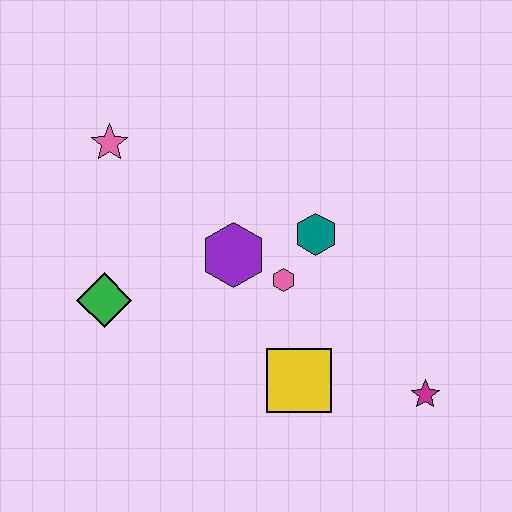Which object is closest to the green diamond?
The purple hexagon is closest to the green diamond.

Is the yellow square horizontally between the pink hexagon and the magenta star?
Yes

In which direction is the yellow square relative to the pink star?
The yellow square is below the pink star.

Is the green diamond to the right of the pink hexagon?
No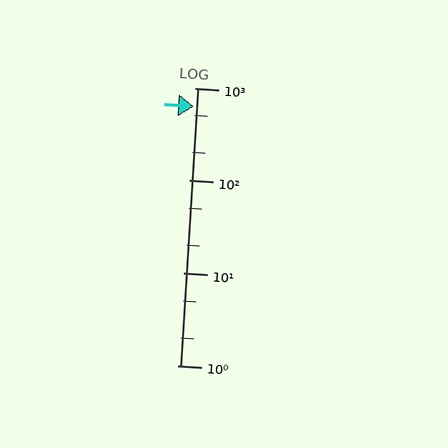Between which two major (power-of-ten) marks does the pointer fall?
The pointer is between 100 and 1000.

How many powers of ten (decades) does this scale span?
The scale spans 3 decades, from 1 to 1000.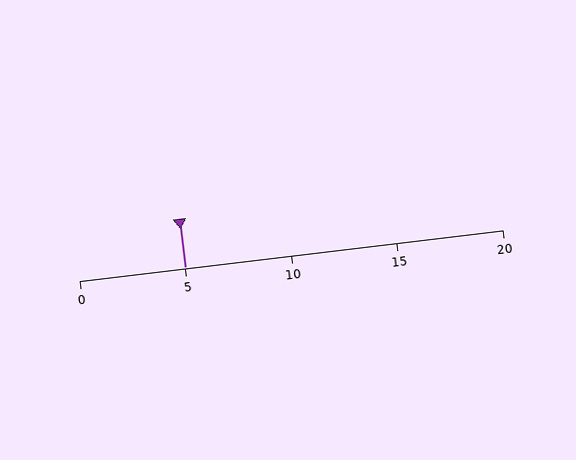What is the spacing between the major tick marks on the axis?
The major ticks are spaced 5 apart.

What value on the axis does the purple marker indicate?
The marker indicates approximately 5.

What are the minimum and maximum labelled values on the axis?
The axis runs from 0 to 20.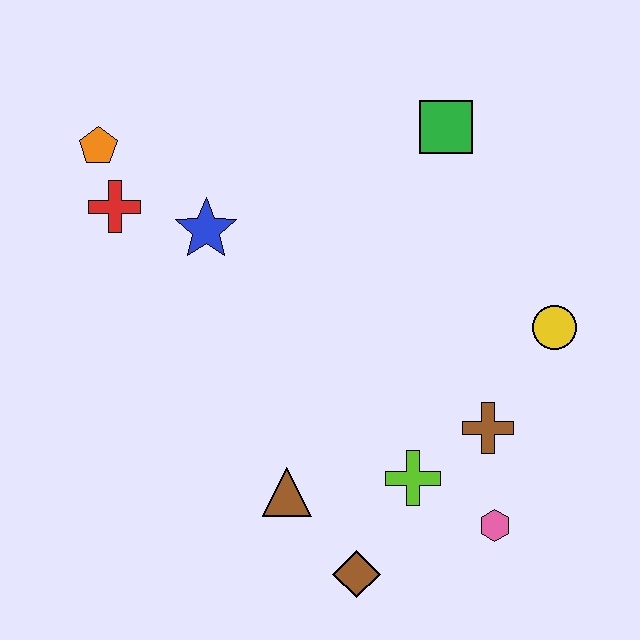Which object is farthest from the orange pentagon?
The pink hexagon is farthest from the orange pentagon.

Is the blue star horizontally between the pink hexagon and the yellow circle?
No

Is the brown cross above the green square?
No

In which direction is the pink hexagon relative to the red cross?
The pink hexagon is to the right of the red cross.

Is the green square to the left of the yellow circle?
Yes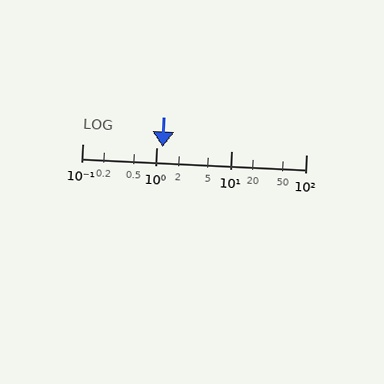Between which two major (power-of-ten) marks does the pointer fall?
The pointer is between 1 and 10.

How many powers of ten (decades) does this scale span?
The scale spans 3 decades, from 0.1 to 100.